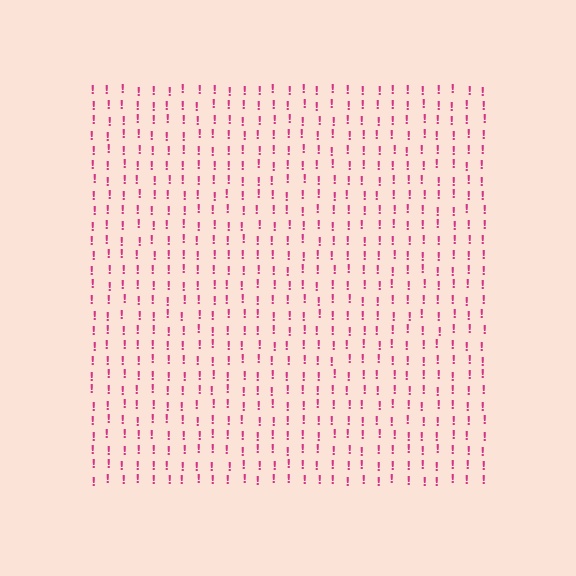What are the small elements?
The small elements are exclamation marks.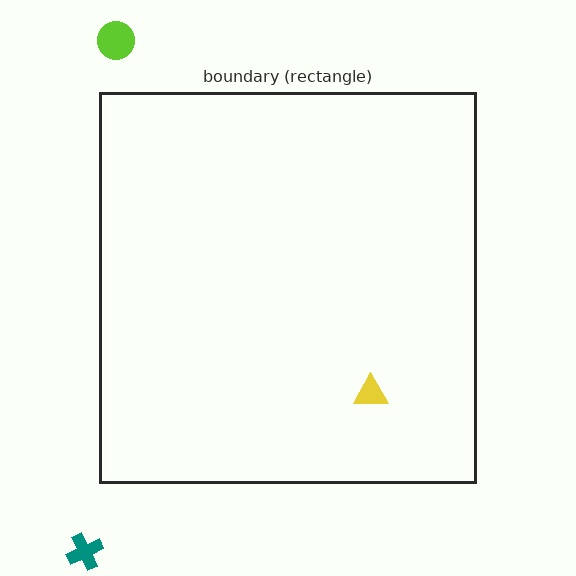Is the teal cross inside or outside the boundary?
Outside.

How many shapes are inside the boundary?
1 inside, 2 outside.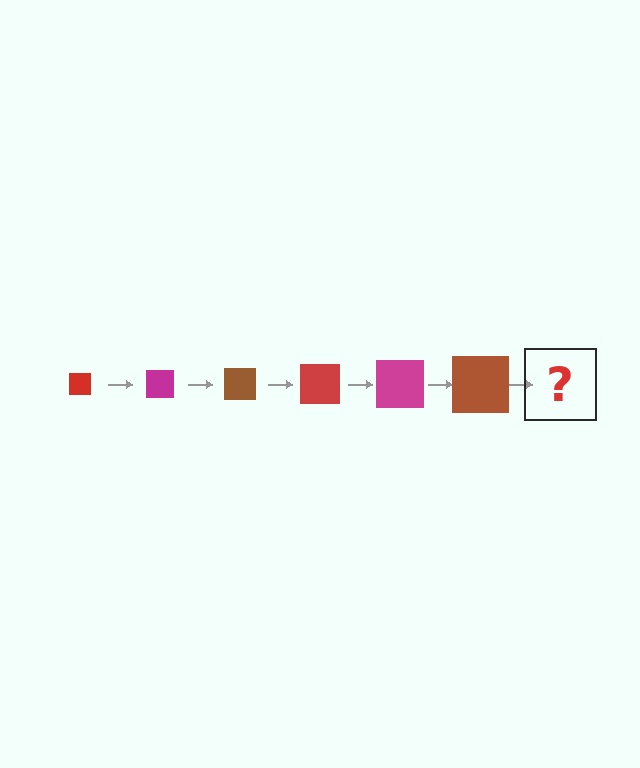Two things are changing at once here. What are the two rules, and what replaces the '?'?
The two rules are that the square grows larger each step and the color cycles through red, magenta, and brown. The '?' should be a red square, larger than the previous one.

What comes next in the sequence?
The next element should be a red square, larger than the previous one.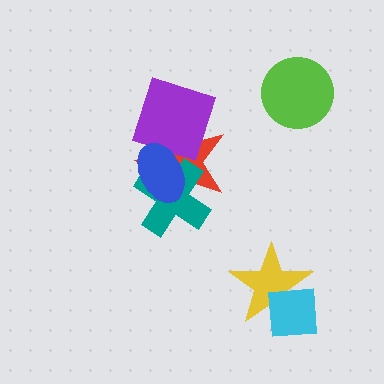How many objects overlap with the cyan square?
1 object overlaps with the cyan square.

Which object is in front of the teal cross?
The blue ellipse is in front of the teal cross.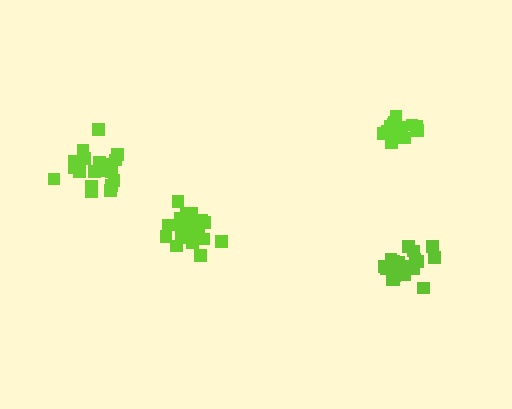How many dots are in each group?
Group 1: 21 dots, Group 2: 21 dots, Group 3: 20 dots, Group 4: 15 dots (77 total).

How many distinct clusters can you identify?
There are 4 distinct clusters.